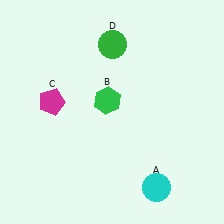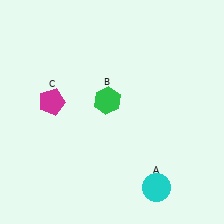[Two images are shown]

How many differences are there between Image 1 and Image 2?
There is 1 difference between the two images.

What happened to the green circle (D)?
The green circle (D) was removed in Image 2. It was in the top-right area of Image 1.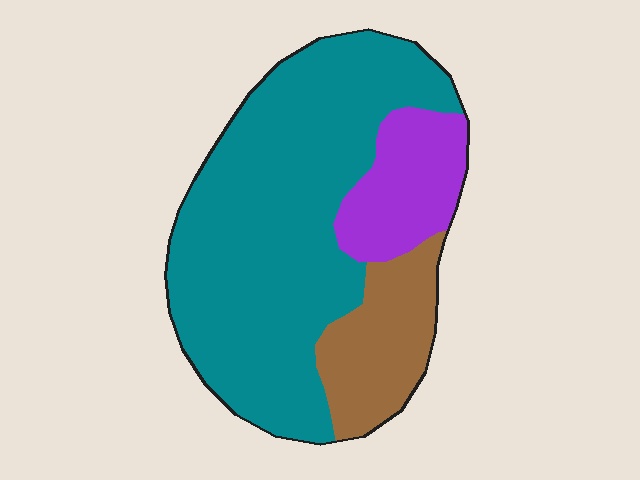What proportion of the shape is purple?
Purple covers roughly 15% of the shape.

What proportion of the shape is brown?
Brown takes up about one sixth (1/6) of the shape.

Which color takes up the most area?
Teal, at roughly 65%.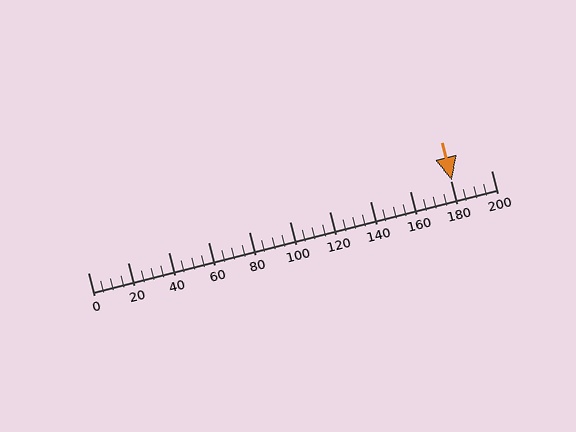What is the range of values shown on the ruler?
The ruler shows values from 0 to 200.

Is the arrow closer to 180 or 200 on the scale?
The arrow is closer to 180.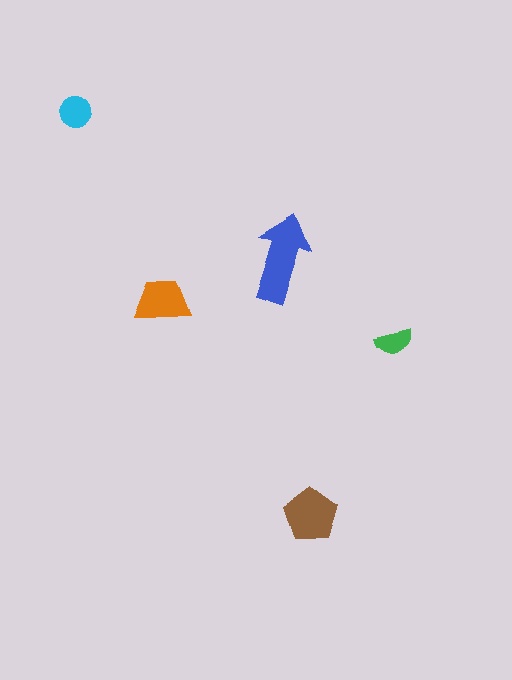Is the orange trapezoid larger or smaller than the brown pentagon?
Smaller.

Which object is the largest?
The blue arrow.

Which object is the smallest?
The green semicircle.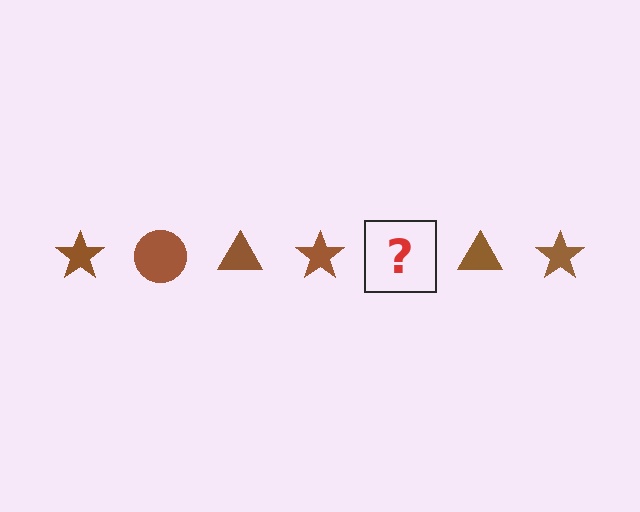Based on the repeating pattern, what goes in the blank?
The blank should be a brown circle.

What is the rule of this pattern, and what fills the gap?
The rule is that the pattern cycles through star, circle, triangle shapes in brown. The gap should be filled with a brown circle.